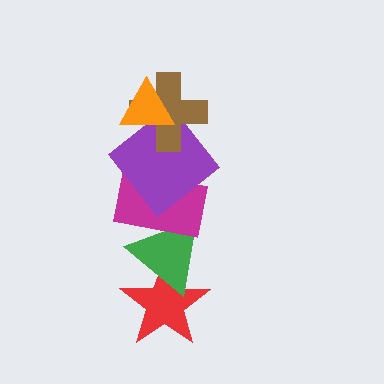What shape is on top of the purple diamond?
The brown cross is on top of the purple diamond.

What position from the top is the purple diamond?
The purple diamond is 3rd from the top.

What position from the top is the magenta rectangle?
The magenta rectangle is 4th from the top.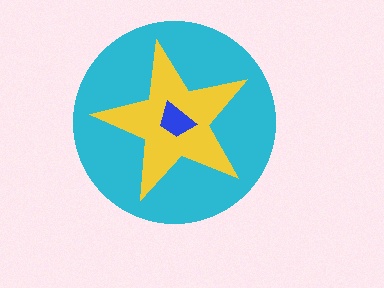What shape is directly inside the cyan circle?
The yellow star.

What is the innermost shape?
The blue trapezoid.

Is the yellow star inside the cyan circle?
Yes.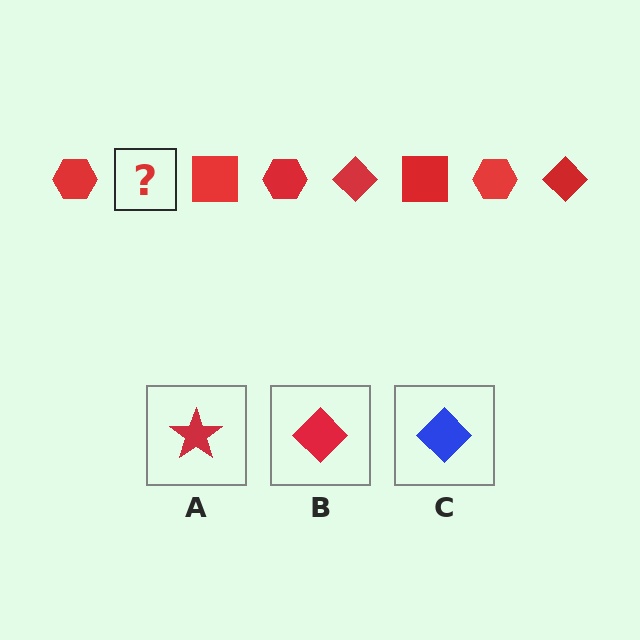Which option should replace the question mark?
Option B.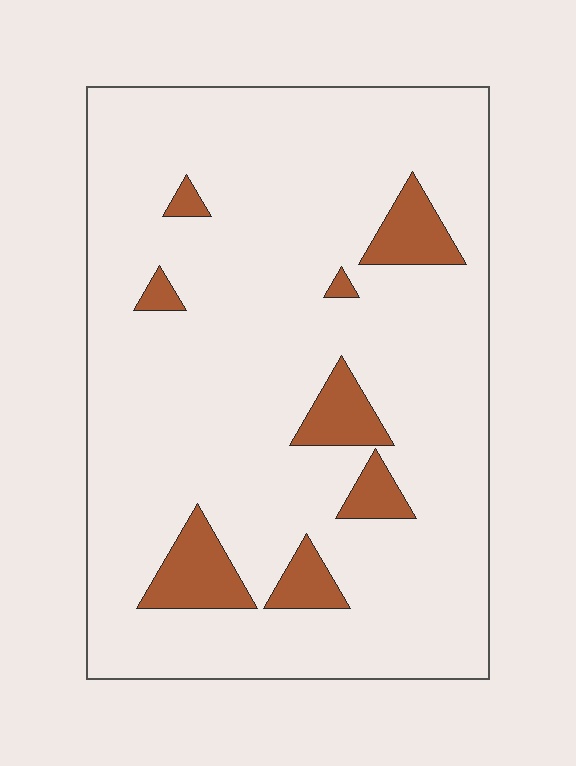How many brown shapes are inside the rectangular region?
8.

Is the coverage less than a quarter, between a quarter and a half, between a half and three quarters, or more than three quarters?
Less than a quarter.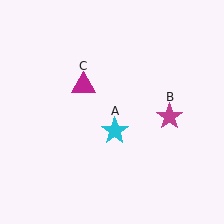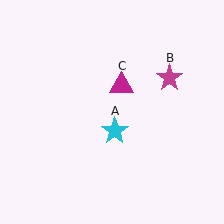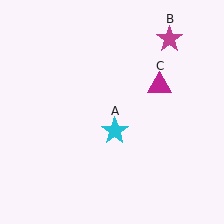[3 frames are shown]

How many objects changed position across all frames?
2 objects changed position: magenta star (object B), magenta triangle (object C).